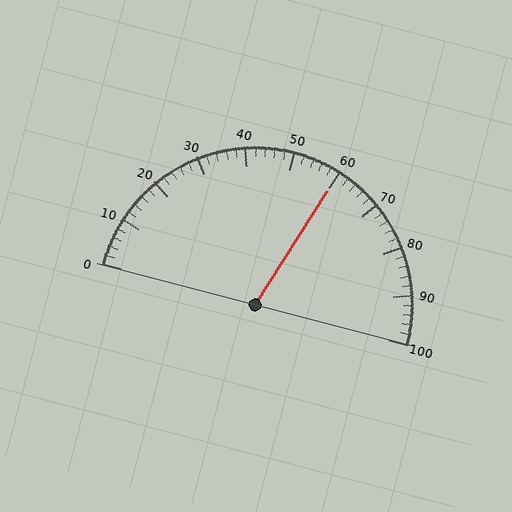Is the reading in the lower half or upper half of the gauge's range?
The reading is in the upper half of the range (0 to 100).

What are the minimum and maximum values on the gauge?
The gauge ranges from 0 to 100.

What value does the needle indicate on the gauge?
The needle indicates approximately 60.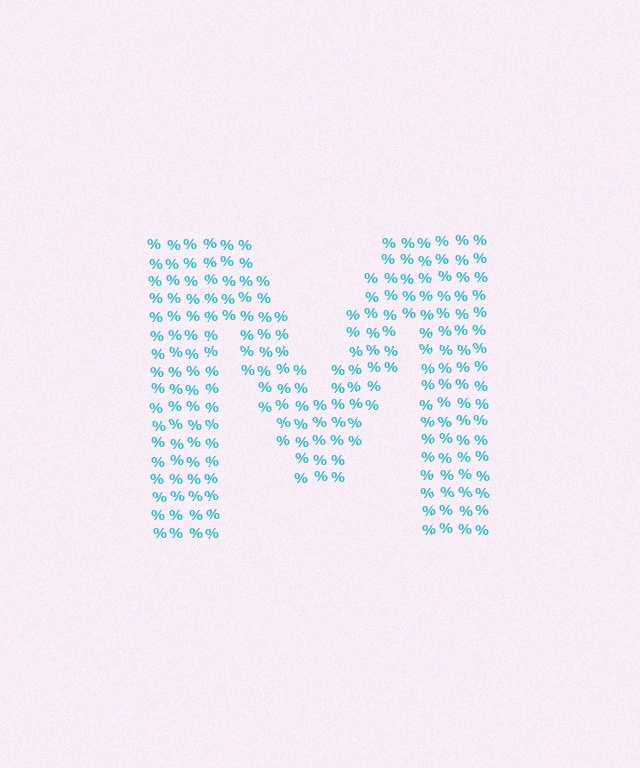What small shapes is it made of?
It is made of small percent signs.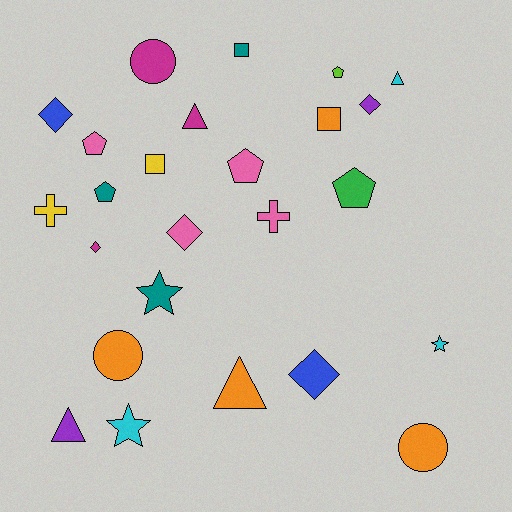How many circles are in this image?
There are 3 circles.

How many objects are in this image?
There are 25 objects.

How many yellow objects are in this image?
There are 2 yellow objects.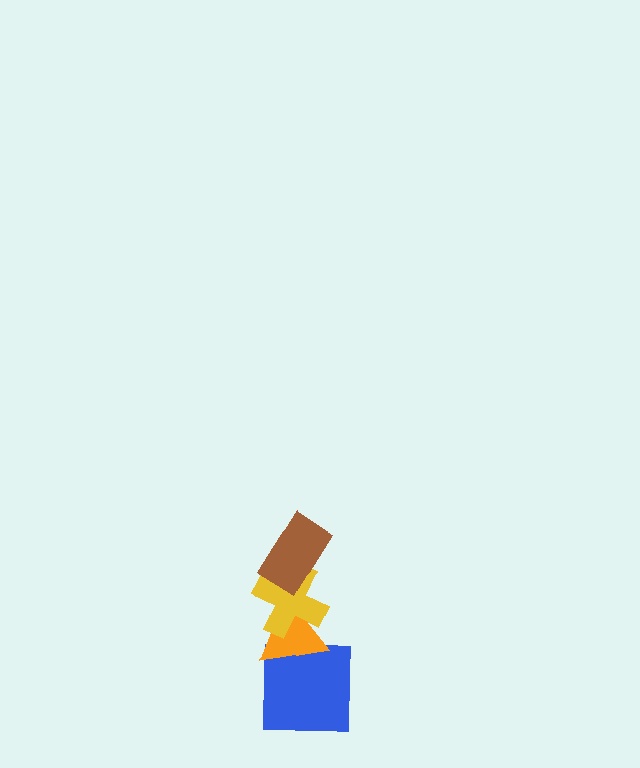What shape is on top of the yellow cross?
The brown rectangle is on top of the yellow cross.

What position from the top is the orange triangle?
The orange triangle is 3rd from the top.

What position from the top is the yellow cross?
The yellow cross is 2nd from the top.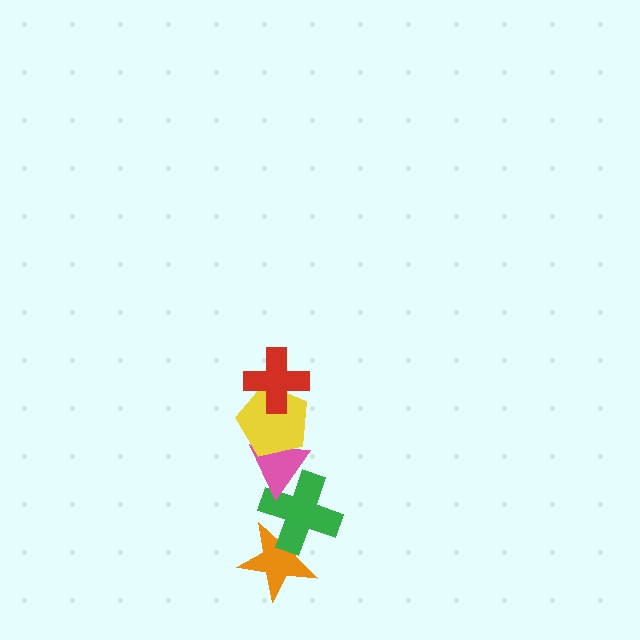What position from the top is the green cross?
The green cross is 4th from the top.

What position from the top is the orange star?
The orange star is 5th from the top.